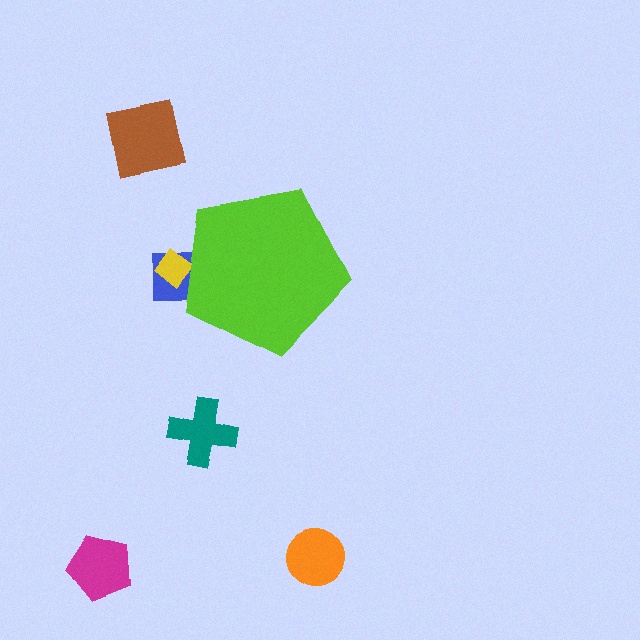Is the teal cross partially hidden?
No, the teal cross is fully visible.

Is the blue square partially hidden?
Yes, the blue square is partially hidden behind the lime pentagon.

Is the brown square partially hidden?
No, the brown square is fully visible.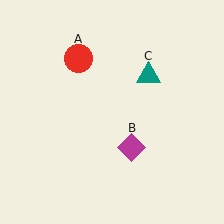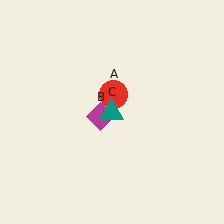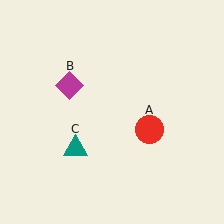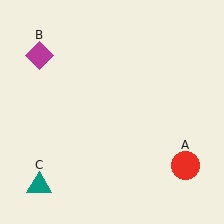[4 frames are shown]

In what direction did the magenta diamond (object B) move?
The magenta diamond (object B) moved up and to the left.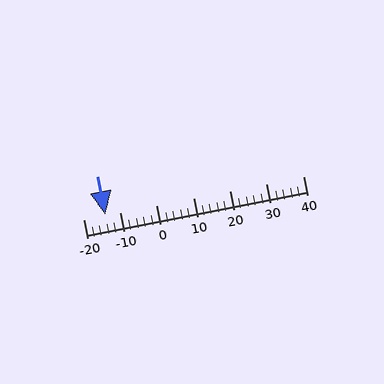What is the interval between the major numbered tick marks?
The major tick marks are spaced 10 units apart.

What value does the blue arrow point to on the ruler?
The blue arrow points to approximately -14.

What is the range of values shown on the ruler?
The ruler shows values from -20 to 40.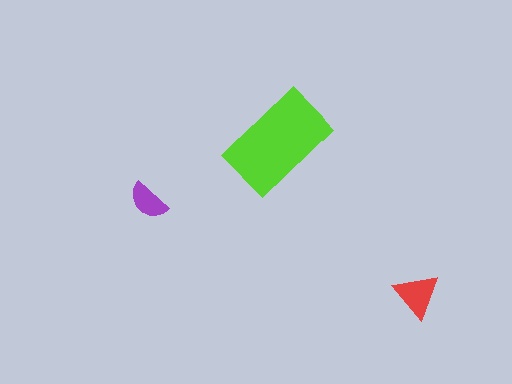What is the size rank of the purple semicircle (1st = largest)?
3rd.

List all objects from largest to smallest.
The lime rectangle, the red triangle, the purple semicircle.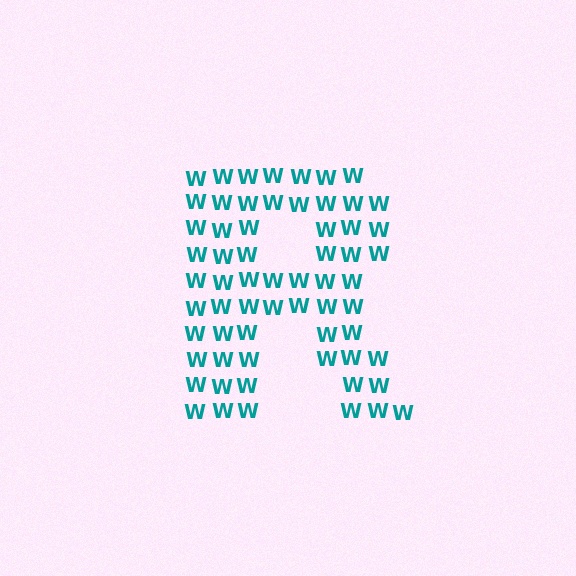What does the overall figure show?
The overall figure shows the letter R.